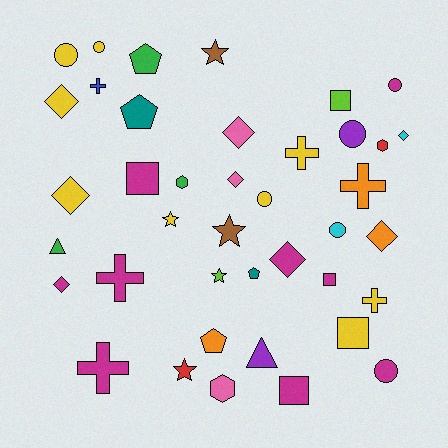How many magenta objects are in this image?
There are 9 magenta objects.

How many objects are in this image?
There are 40 objects.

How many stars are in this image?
There are 5 stars.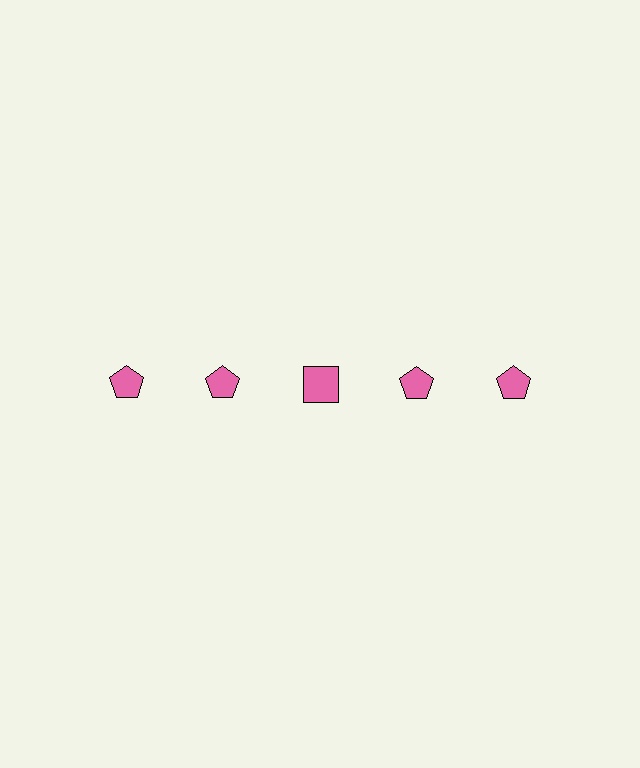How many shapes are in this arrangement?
There are 5 shapes arranged in a grid pattern.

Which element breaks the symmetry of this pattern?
The pink square in the top row, center column breaks the symmetry. All other shapes are pink pentagons.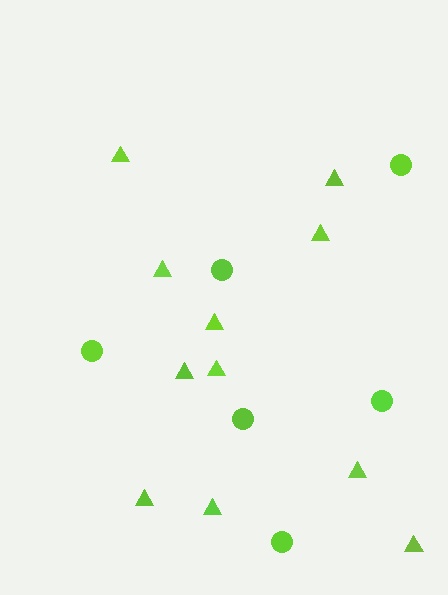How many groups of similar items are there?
There are 2 groups: one group of triangles (11) and one group of circles (6).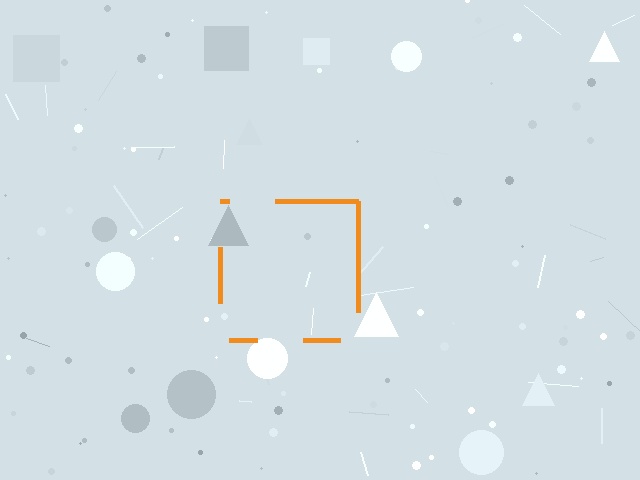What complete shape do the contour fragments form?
The contour fragments form a square.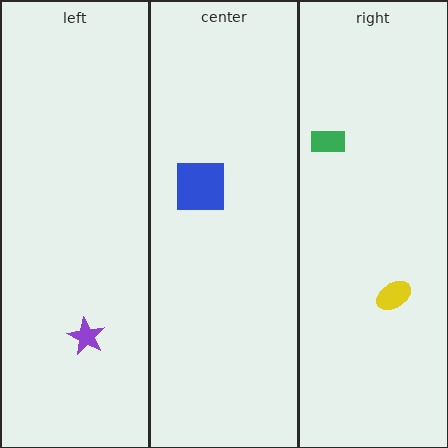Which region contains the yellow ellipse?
The right region.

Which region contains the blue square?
The center region.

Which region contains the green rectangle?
The right region.